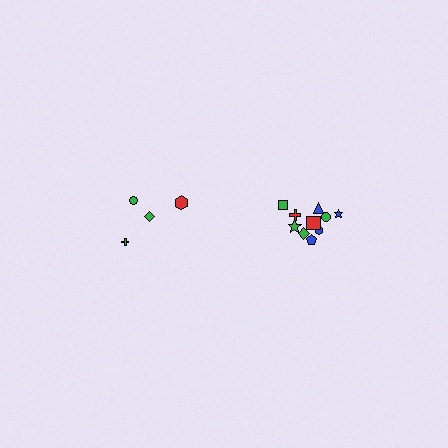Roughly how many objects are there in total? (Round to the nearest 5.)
Roughly 15 objects in total.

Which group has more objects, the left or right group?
The right group.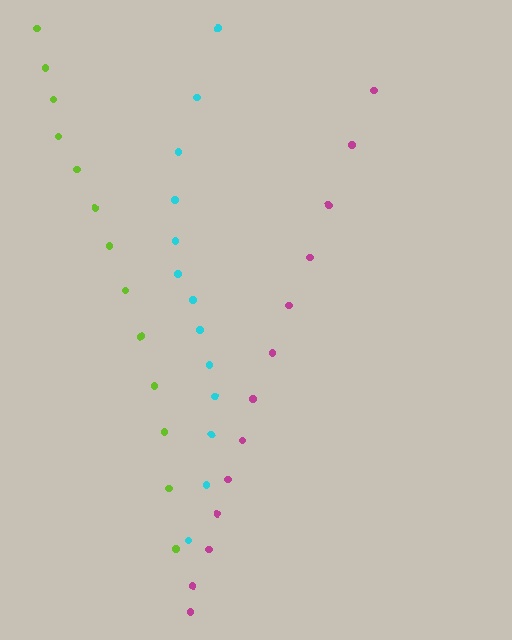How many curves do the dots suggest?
There are 3 distinct paths.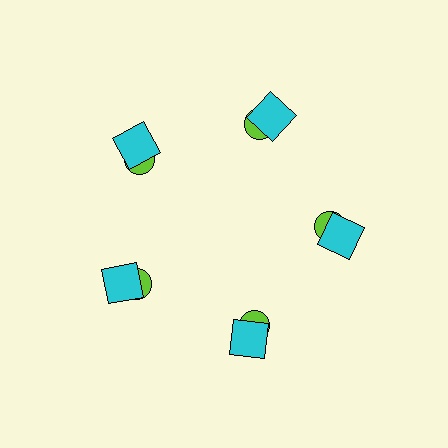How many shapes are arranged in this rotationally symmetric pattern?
There are 10 shapes, arranged in 5 groups of 2.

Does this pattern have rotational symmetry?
Yes, this pattern has 5-fold rotational symmetry. It looks the same after rotating 72 degrees around the center.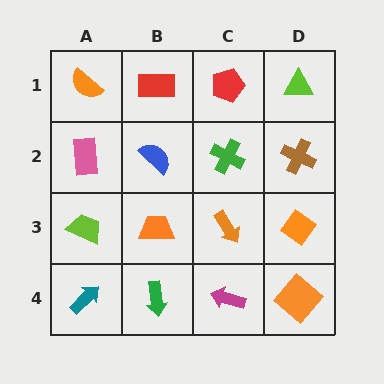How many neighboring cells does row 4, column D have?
2.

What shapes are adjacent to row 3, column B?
A blue semicircle (row 2, column B), a green arrow (row 4, column B), a lime trapezoid (row 3, column A), an orange arrow (row 3, column C).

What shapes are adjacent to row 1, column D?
A brown cross (row 2, column D), a red pentagon (row 1, column C).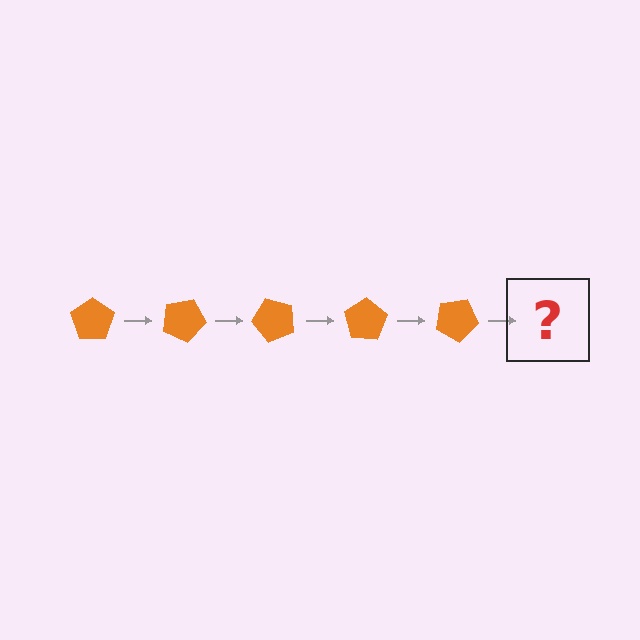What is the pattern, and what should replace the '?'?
The pattern is that the pentagon rotates 25 degrees each step. The '?' should be an orange pentagon rotated 125 degrees.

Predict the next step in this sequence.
The next step is an orange pentagon rotated 125 degrees.